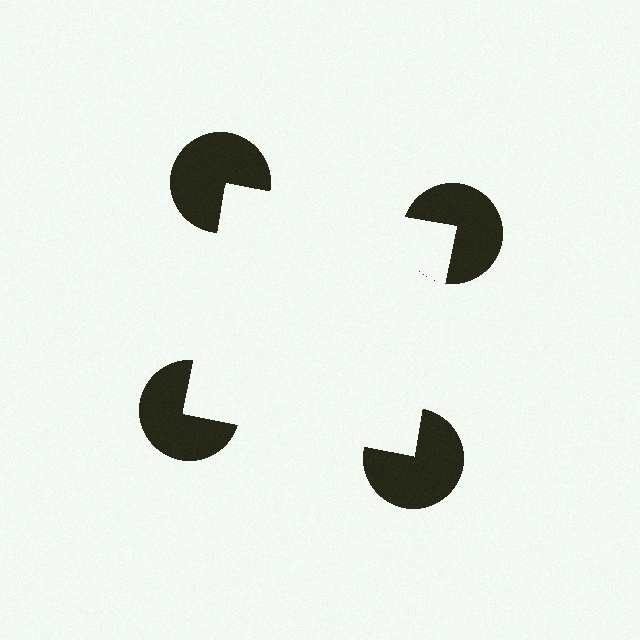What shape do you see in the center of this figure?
An illusory square — its edges are inferred from the aligned wedge cuts in the pac-man discs, not physically drawn.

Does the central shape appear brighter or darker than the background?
It typically appears slightly brighter than the background, even though no actual brightness change is drawn.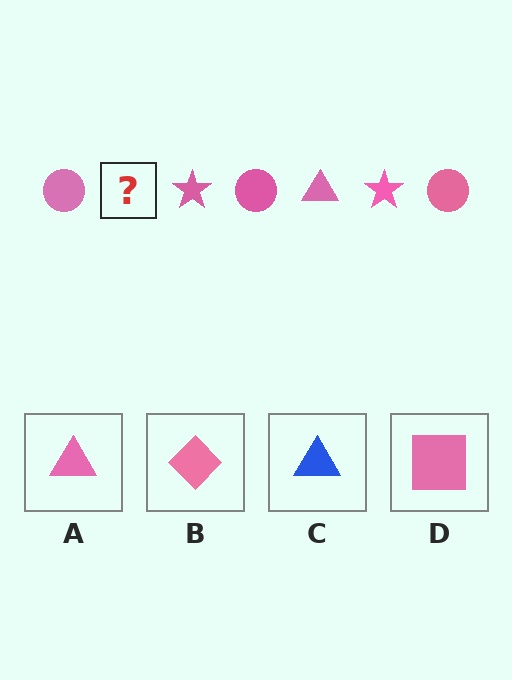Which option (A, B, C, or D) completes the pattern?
A.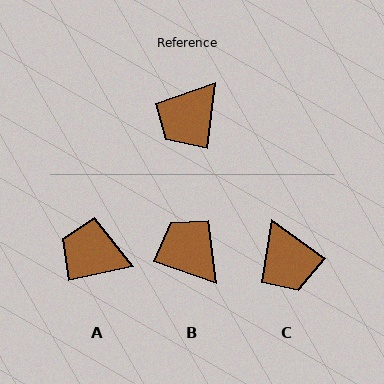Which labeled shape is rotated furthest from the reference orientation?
B, about 102 degrees away.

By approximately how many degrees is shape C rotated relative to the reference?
Approximately 62 degrees counter-clockwise.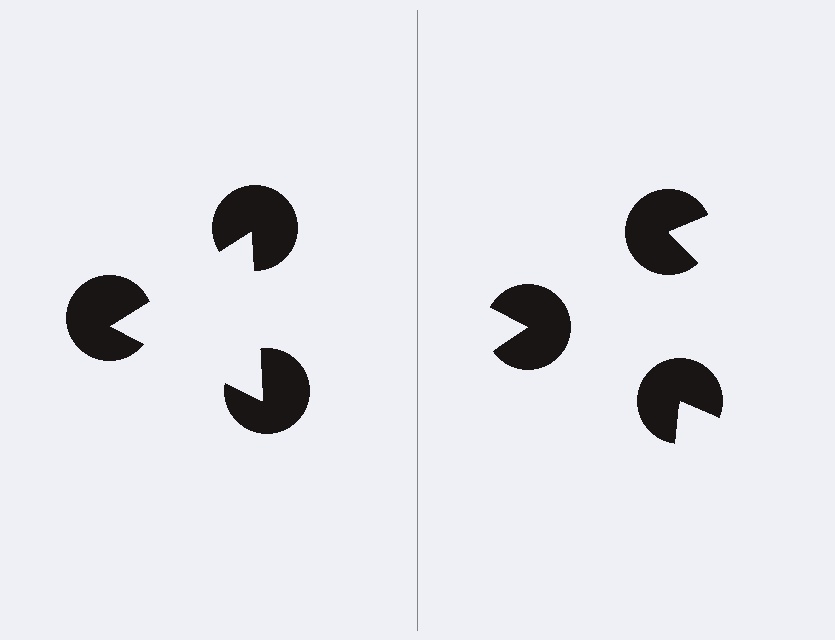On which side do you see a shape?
An illusory triangle appears on the left side. On the right side the wedge cuts are rotated, so no coherent shape forms.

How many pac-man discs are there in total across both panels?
6 — 3 on each side.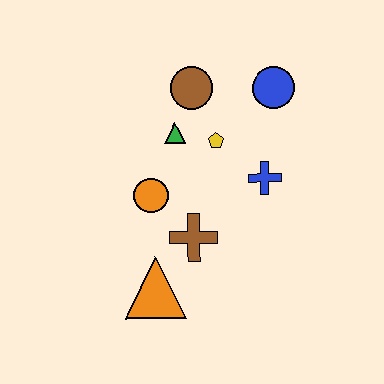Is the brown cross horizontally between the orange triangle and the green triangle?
No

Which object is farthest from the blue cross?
The orange triangle is farthest from the blue cross.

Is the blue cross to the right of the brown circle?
Yes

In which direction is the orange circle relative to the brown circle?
The orange circle is below the brown circle.